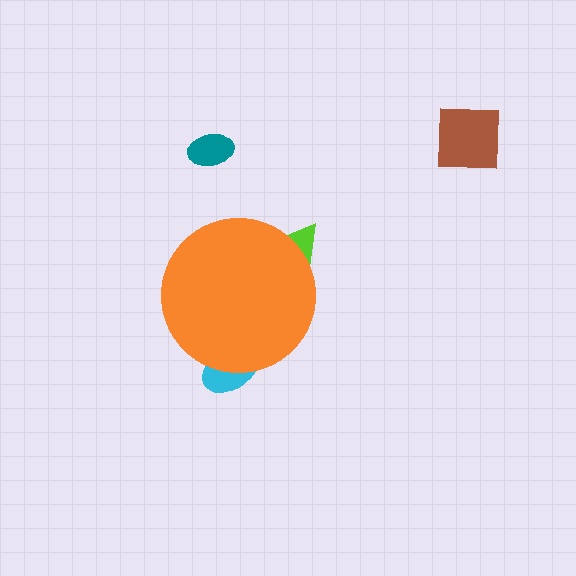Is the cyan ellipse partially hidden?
Yes, the cyan ellipse is partially hidden behind the orange circle.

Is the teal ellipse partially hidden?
No, the teal ellipse is fully visible.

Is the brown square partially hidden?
No, the brown square is fully visible.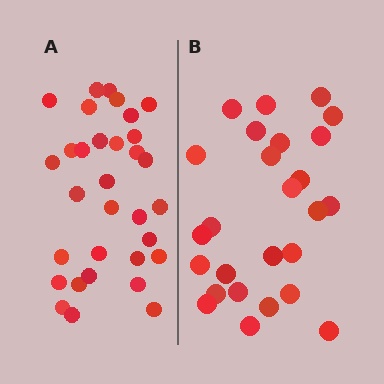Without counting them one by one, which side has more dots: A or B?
Region A (the left region) has more dots.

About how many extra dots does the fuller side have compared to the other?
Region A has about 6 more dots than region B.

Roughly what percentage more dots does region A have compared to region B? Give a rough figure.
About 25% more.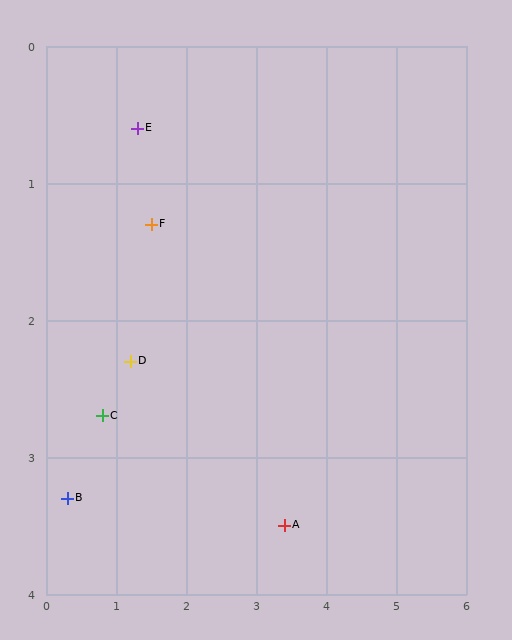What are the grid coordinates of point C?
Point C is at approximately (0.8, 2.7).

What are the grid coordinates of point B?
Point B is at approximately (0.3, 3.3).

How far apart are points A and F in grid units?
Points A and F are about 2.9 grid units apart.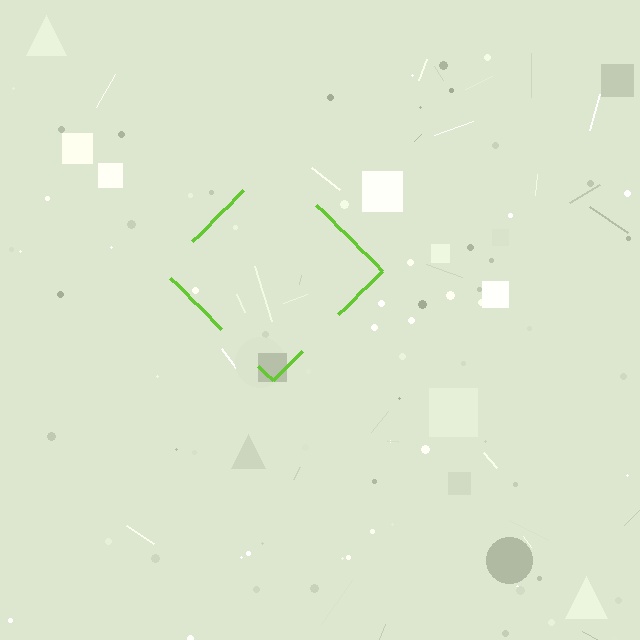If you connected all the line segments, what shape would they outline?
They would outline a diamond.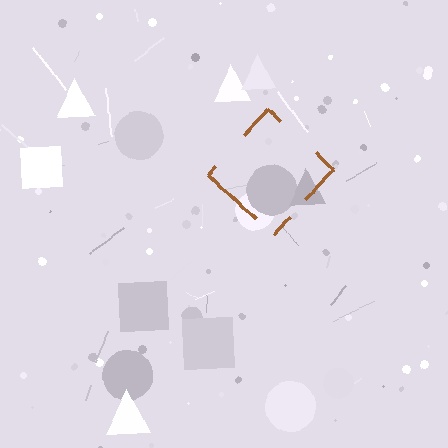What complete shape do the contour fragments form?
The contour fragments form a diamond.